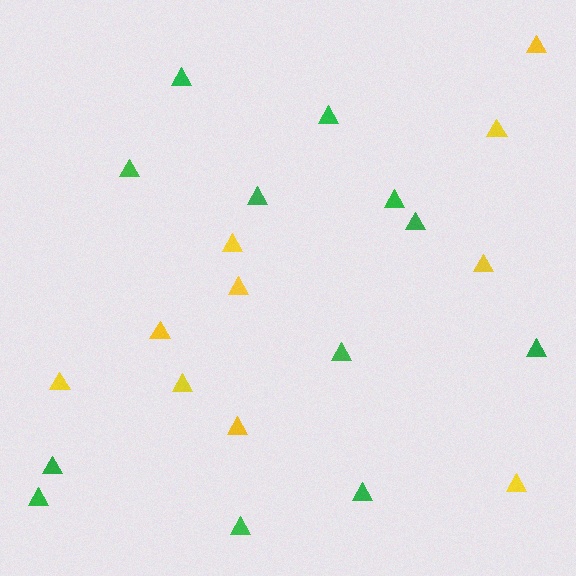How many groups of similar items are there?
There are 2 groups: one group of green triangles (12) and one group of yellow triangles (10).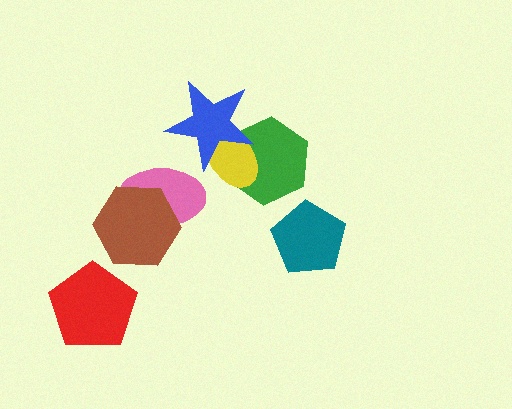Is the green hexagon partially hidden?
Yes, it is partially covered by another shape.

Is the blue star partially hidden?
No, no other shape covers it.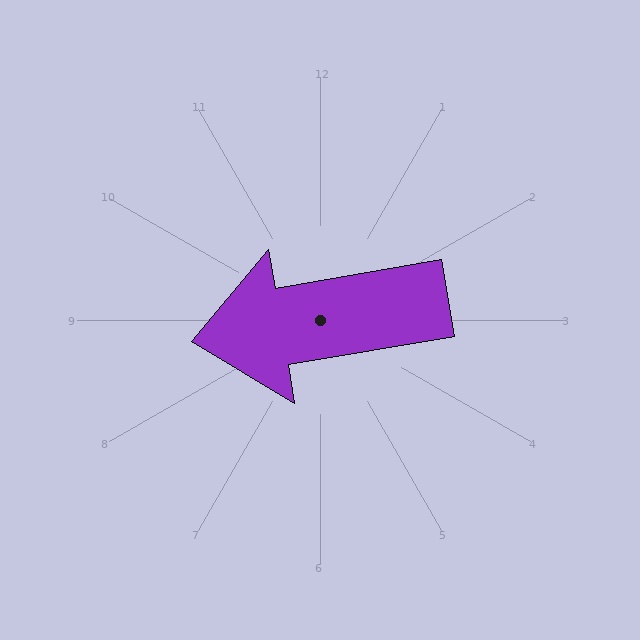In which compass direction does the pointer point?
West.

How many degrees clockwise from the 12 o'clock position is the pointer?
Approximately 260 degrees.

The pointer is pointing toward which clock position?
Roughly 9 o'clock.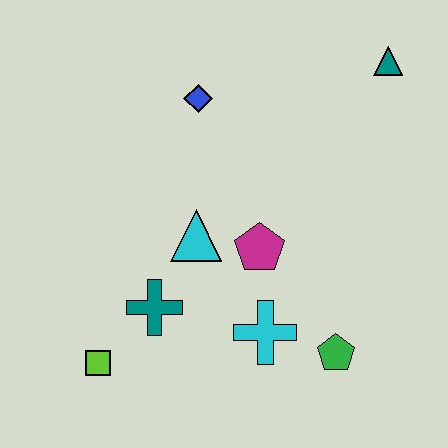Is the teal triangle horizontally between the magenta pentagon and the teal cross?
No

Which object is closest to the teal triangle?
The blue diamond is closest to the teal triangle.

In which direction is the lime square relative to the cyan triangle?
The lime square is below the cyan triangle.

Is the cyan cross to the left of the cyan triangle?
No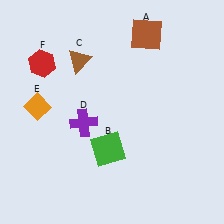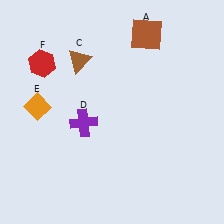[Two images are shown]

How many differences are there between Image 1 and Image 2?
There is 1 difference between the two images.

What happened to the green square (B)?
The green square (B) was removed in Image 2. It was in the bottom-left area of Image 1.